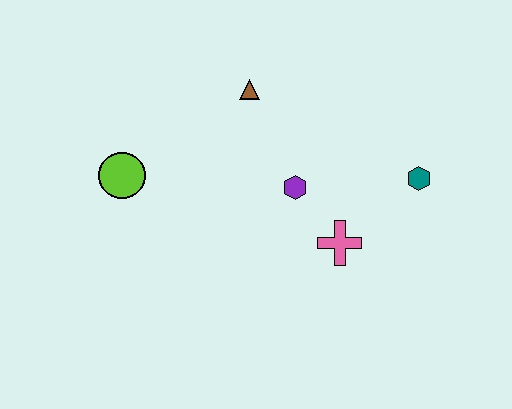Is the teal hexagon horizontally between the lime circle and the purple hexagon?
No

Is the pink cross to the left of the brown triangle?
No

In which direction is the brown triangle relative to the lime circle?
The brown triangle is to the right of the lime circle.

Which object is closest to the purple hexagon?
The pink cross is closest to the purple hexagon.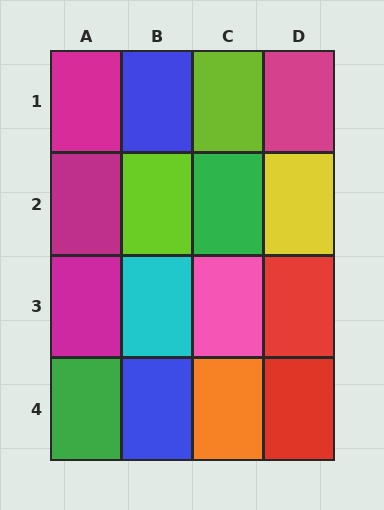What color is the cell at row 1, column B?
Blue.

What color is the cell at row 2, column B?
Lime.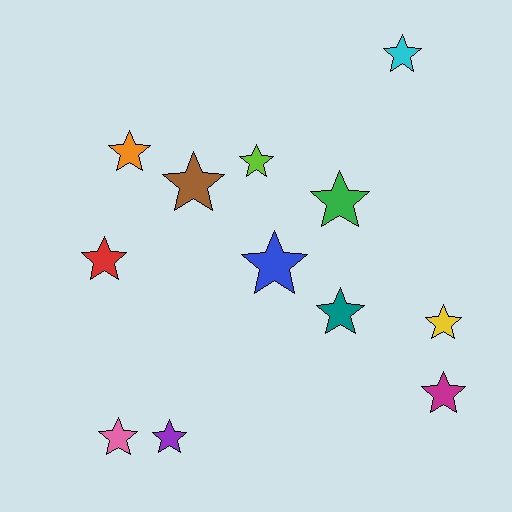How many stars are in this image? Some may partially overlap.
There are 12 stars.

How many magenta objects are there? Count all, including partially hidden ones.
There is 1 magenta object.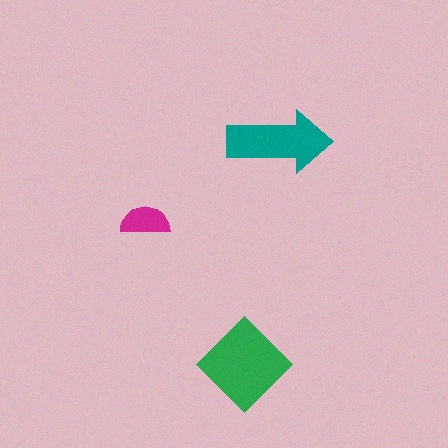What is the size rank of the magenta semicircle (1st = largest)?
3rd.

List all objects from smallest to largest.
The magenta semicircle, the teal arrow, the green diamond.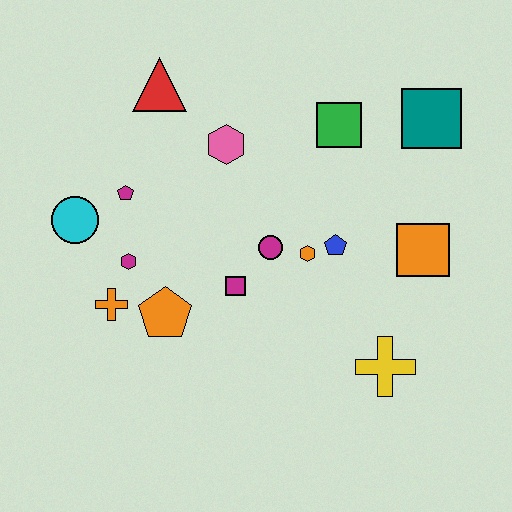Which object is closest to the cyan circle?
The magenta pentagon is closest to the cyan circle.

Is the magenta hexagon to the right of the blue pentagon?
No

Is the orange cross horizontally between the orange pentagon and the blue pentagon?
No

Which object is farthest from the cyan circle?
The teal square is farthest from the cyan circle.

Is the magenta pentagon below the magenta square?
No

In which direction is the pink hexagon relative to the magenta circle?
The pink hexagon is above the magenta circle.